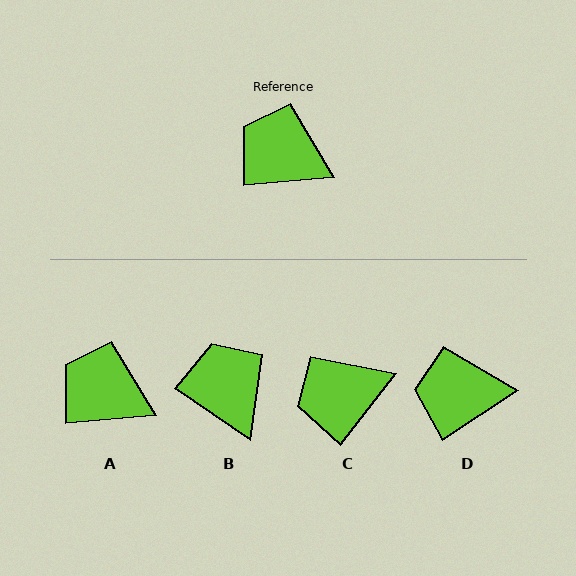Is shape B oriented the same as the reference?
No, it is off by about 39 degrees.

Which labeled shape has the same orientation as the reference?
A.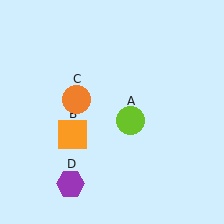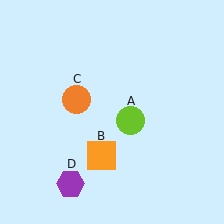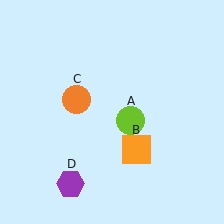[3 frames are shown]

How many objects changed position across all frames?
1 object changed position: orange square (object B).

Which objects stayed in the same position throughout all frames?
Lime circle (object A) and orange circle (object C) and purple hexagon (object D) remained stationary.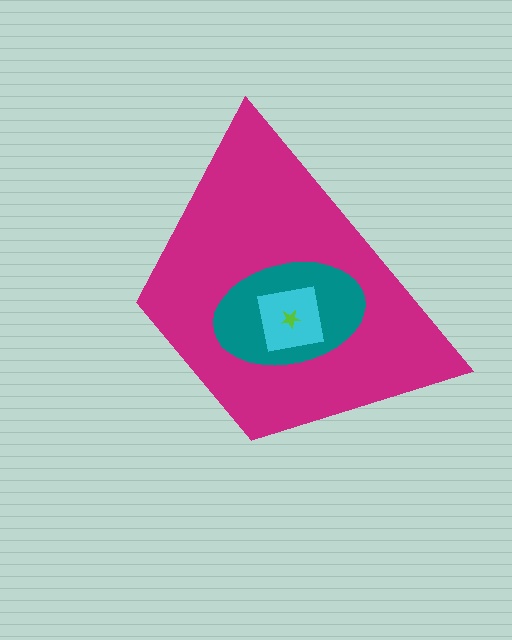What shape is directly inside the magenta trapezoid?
The teal ellipse.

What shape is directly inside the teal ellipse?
The cyan square.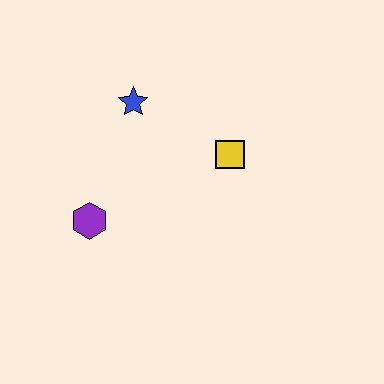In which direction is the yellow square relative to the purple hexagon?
The yellow square is to the right of the purple hexagon.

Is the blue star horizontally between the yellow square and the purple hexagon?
Yes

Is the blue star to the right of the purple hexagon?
Yes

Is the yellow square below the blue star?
Yes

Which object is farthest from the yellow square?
The purple hexagon is farthest from the yellow square.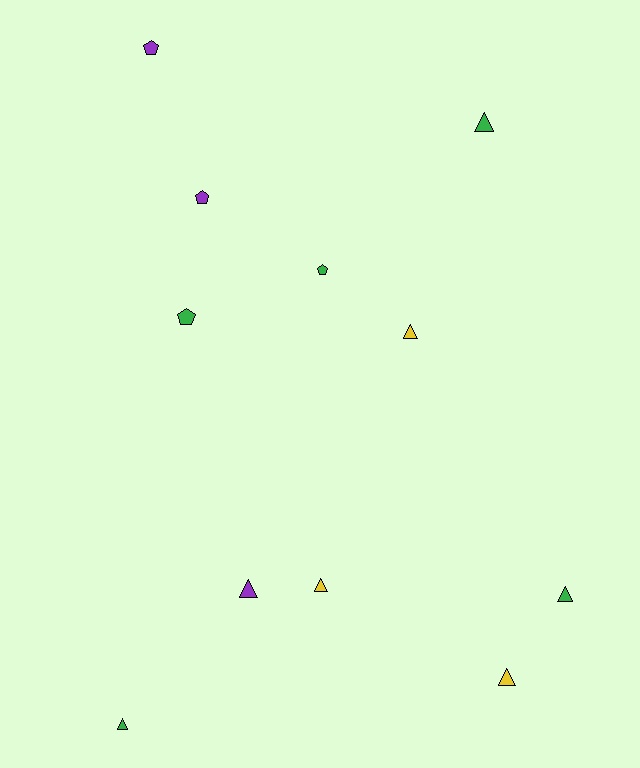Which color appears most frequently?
Green, with 5 objects.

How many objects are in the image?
There are 11 objects.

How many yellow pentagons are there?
There are no yellow pentagons.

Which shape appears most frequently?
Triangle, with 7 objects.